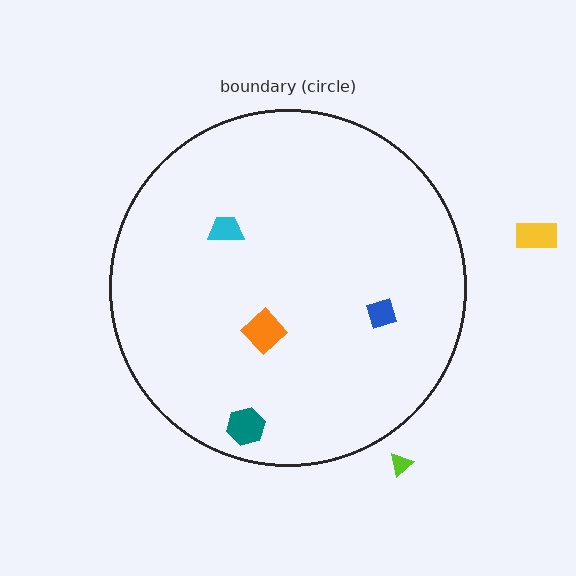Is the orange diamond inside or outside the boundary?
Inside.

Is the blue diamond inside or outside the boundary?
Inside.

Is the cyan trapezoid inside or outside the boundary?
Inside.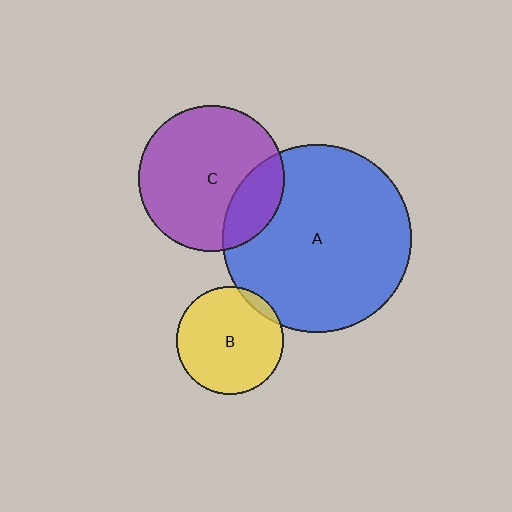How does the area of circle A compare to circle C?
Approximately 1.7 times.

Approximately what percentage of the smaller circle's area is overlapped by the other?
Approximately 20%.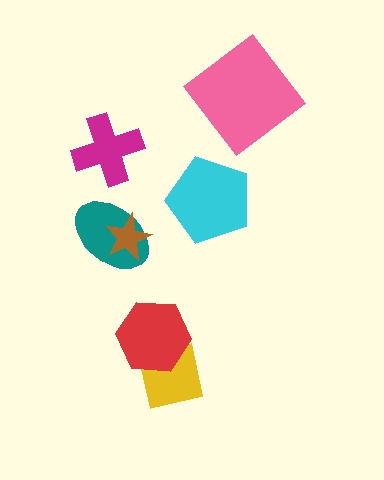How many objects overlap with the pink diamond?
0 objects overlap with the pink diamond.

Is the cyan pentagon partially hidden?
No, no other shape covers it.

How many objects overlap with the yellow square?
1 object overlaps with the yellow square.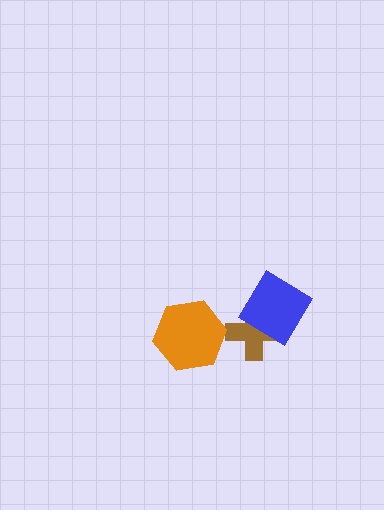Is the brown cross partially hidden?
Yes, it is partially covered by another shape.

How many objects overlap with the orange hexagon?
0 objects overlap with the orange hexagon.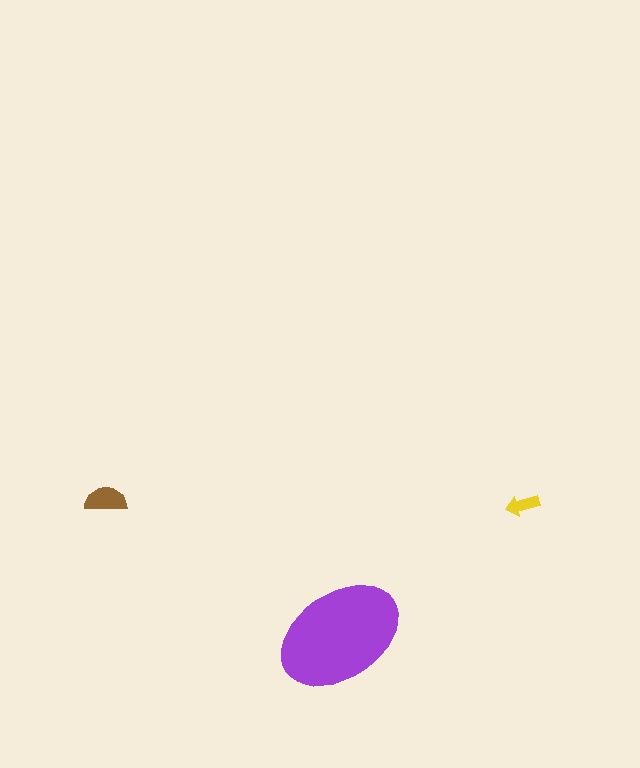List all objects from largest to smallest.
The purple ellipse, the brown semicircle, the yellow arrow.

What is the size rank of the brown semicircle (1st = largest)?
2nd.